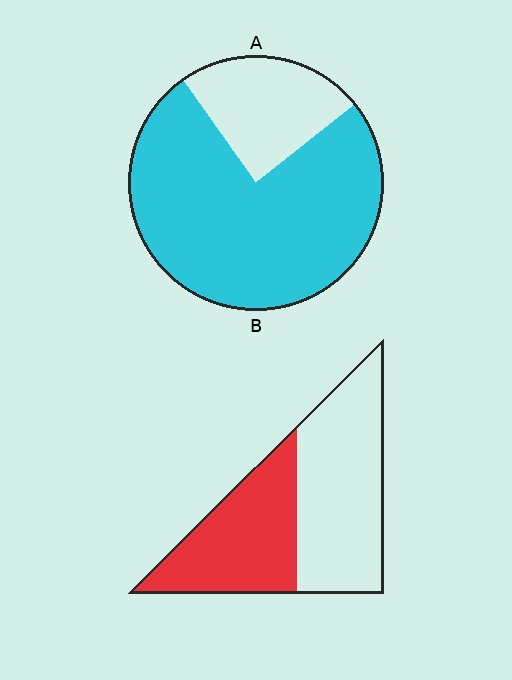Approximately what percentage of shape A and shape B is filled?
A is approximately 75% and B is approximately 45%.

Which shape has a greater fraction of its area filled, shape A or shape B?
Shape A.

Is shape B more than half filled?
No.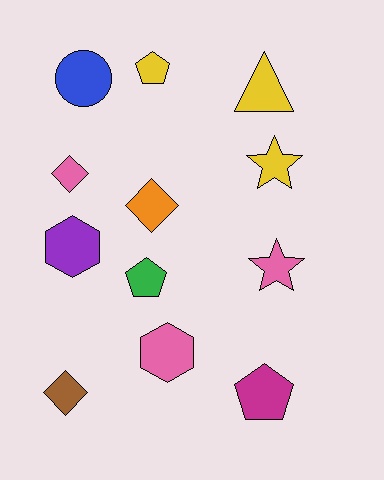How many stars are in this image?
There are 2 stars.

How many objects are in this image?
There are 12 objects.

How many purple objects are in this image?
There is 1 purple object.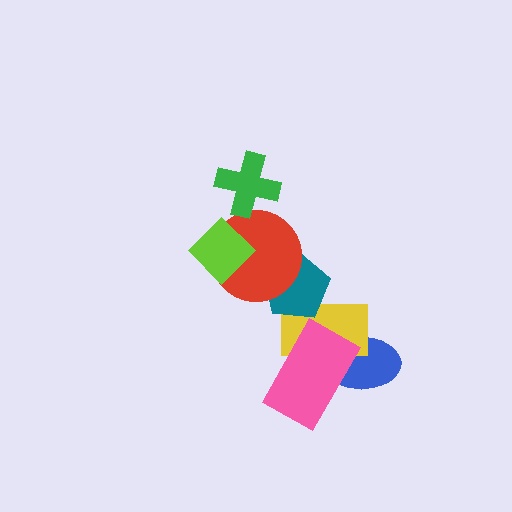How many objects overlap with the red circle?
2 objects overlap with the red circle.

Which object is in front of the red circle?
The lime diamond is in front of the red circle.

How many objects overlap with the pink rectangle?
2 objects overlap with the pink rectangle.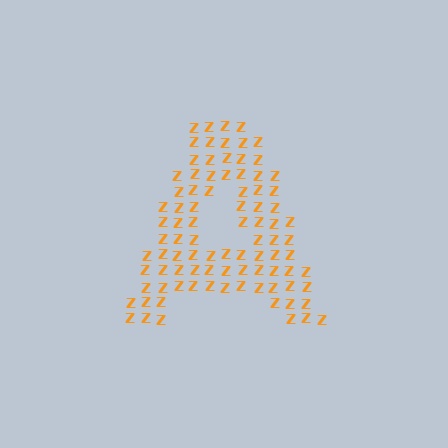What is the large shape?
The large shape is the letter A.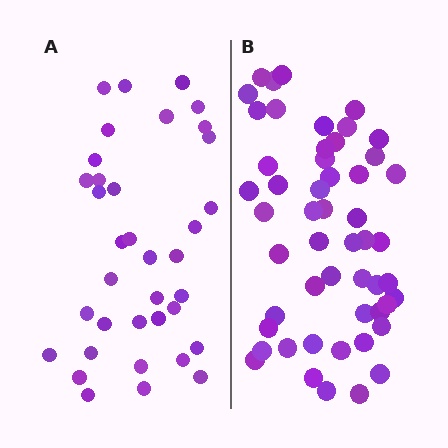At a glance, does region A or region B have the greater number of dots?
Region B (the right region) has more dots.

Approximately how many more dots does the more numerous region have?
Region B has approximately 15 more dots than region A.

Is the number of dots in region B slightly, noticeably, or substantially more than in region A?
Region B has noticeably more, but not dramatically so. The ratio is roughly 1.4 to 1.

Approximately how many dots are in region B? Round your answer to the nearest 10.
About 50 dots. (The exact count is 52, which rounds to 50.)